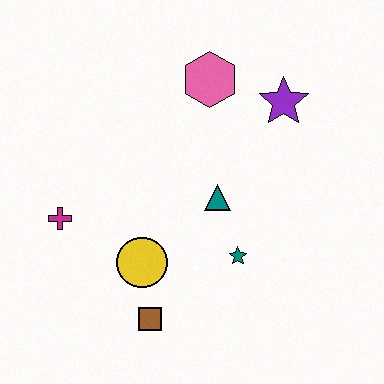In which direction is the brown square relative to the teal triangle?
The brown square is below the teal triangle.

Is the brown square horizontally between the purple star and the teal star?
No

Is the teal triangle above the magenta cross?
Yes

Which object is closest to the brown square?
The yellow circle is closest to the brown square.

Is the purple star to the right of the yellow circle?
Yes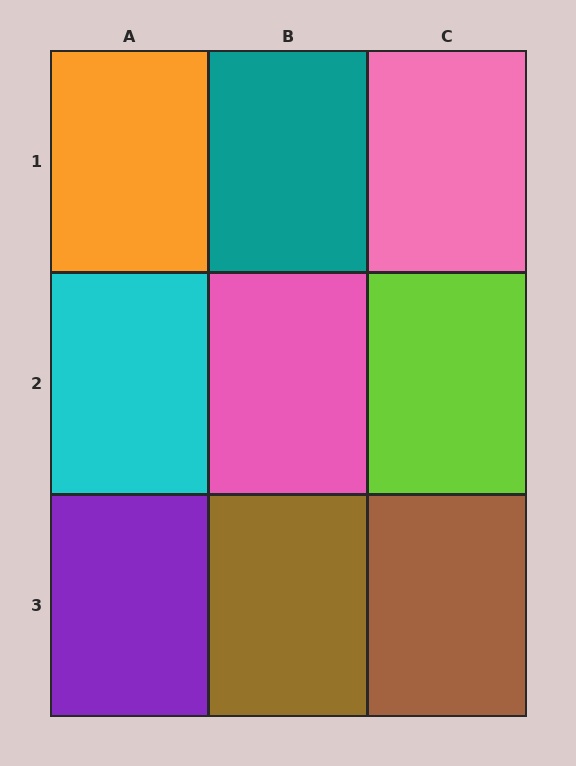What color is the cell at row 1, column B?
Teal.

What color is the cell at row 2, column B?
Pink.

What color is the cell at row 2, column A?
Cyan.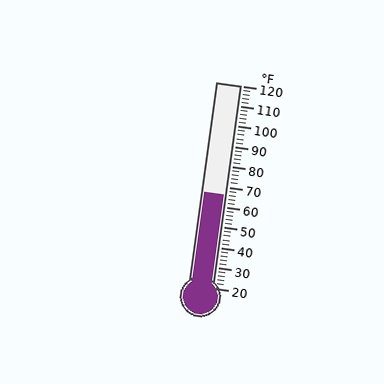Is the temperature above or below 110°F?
The temperature is below 110°F.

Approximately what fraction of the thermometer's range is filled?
The thermometer is filled to approximately 45% of its range.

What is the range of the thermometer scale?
The thermometer scale ranges from 20°F to 120°F.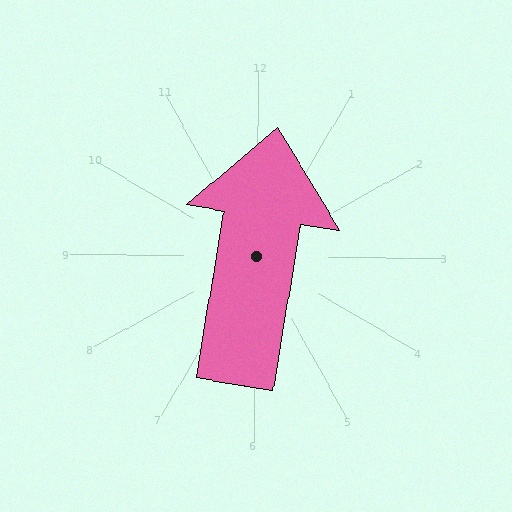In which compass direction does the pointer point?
North.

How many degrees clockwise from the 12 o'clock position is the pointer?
Approximately 9 degrees.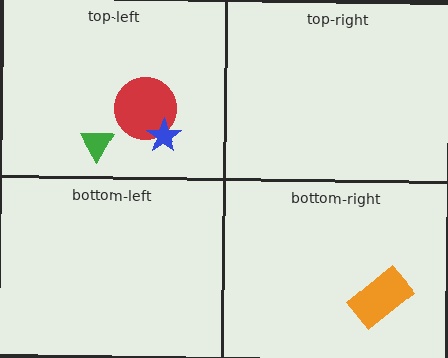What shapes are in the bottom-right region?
The orange rectangle.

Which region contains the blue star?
The top-left region.